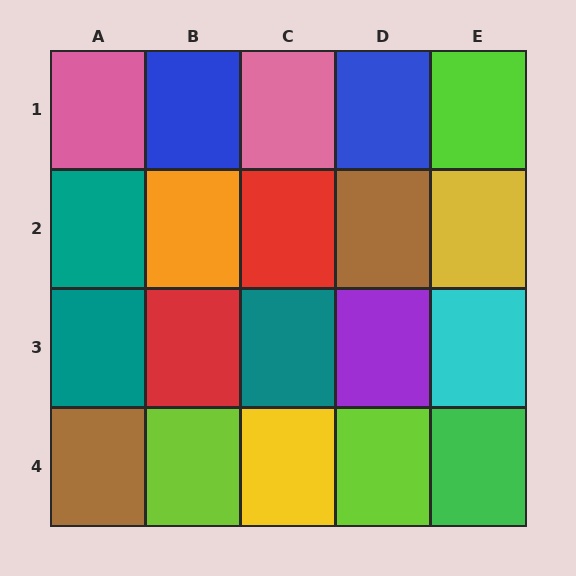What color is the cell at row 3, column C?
Teal.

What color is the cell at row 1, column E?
Lime.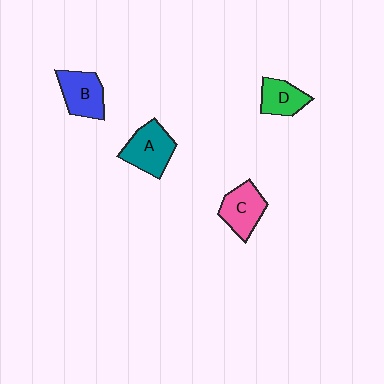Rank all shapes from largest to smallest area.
From largest to smallest: A (teal), B (blue), C (pink), D (green).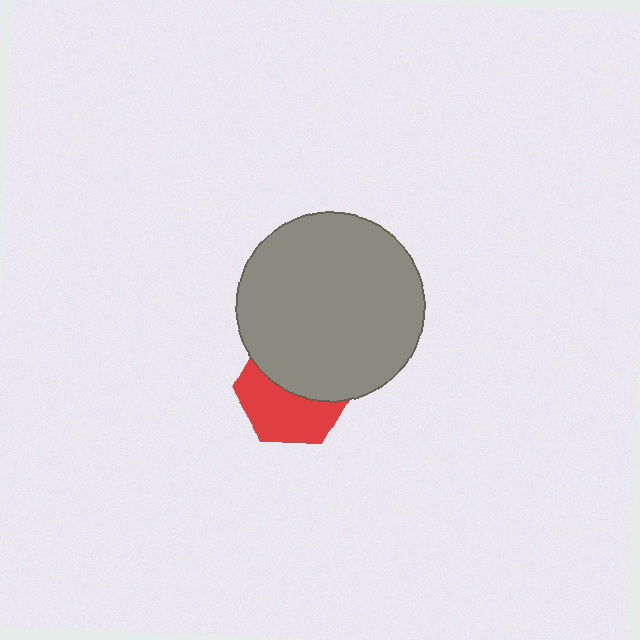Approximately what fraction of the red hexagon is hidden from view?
Roughly 49% of the red hexagon is hidden behind the gray circle.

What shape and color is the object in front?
The object in front is a gray circle.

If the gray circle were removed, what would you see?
You would see the complete red hexagon.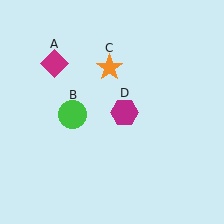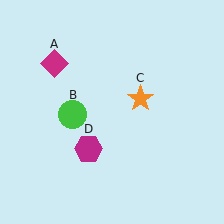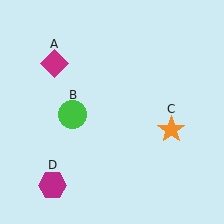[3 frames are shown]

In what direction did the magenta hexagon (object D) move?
The magenta hexagon (object D) moved down and to the left.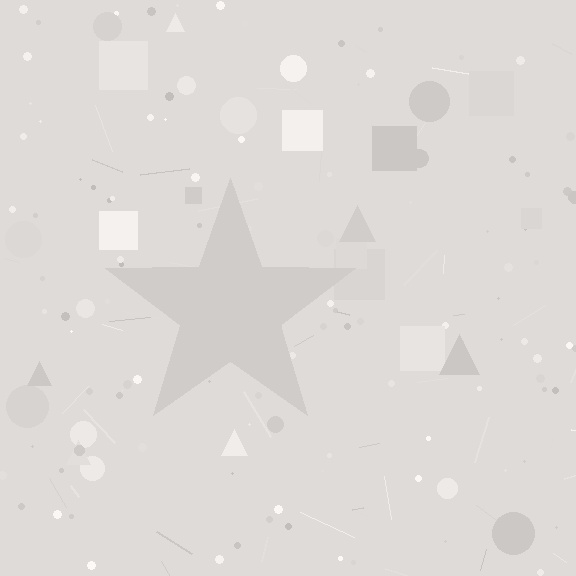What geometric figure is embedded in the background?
A star is embedded in the background.